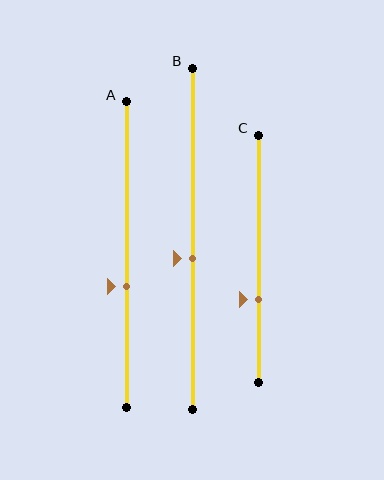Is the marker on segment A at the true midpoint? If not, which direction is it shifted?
No, the marker on segment A is shifted downward by about 10% of the segment length.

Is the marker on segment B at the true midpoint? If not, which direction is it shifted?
No, the marker on segment B is shifted downward by about 6% of the segment length.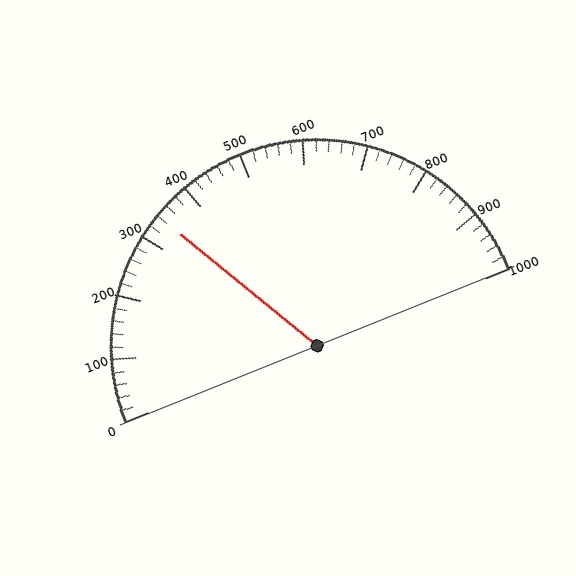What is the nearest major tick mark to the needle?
The nearest major tick mark is 300.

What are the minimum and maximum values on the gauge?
The gauge ranges from 0 to 1000.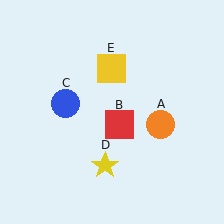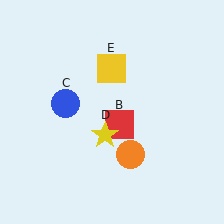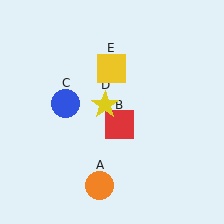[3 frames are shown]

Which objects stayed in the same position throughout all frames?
Red square (object B) and blue circle (object C) and yellow square (object E) remained stationary.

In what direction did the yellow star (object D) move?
The yellow star (object D) moved up.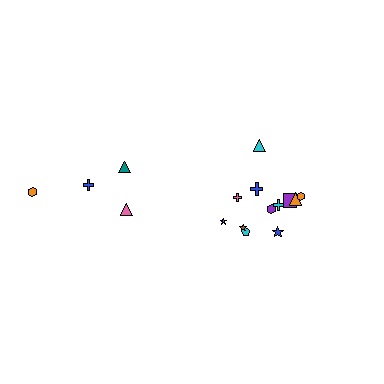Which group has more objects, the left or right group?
The right group.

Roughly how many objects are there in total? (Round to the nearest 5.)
Roughly 15 objects in total.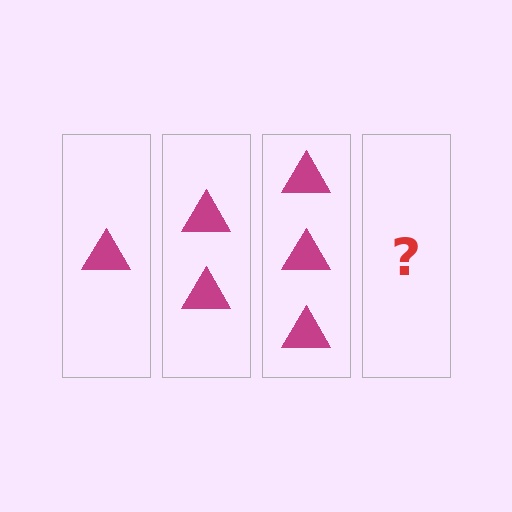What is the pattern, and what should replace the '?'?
The pattern is that each step adds one more triangle. The '?' should be 4 triangles.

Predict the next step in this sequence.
The next step is 4 triangles.